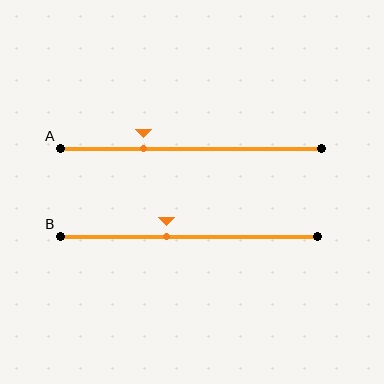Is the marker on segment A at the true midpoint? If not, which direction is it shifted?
No, the marker on segment A is shifted to the left by about 18% of the segment length.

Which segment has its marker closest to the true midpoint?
Segment B has its marker closest to the true midpoint.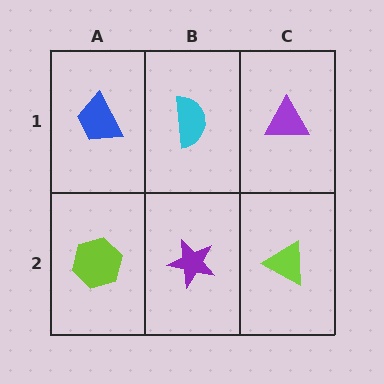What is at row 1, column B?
A cyan semicircle.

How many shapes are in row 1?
3 shapes.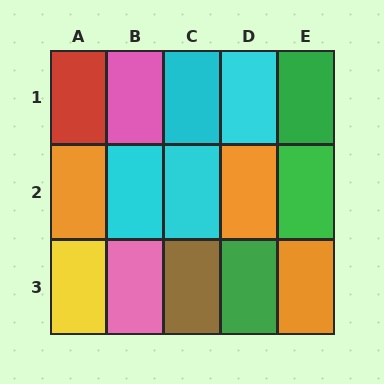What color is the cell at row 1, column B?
Pink.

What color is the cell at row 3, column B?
Pink.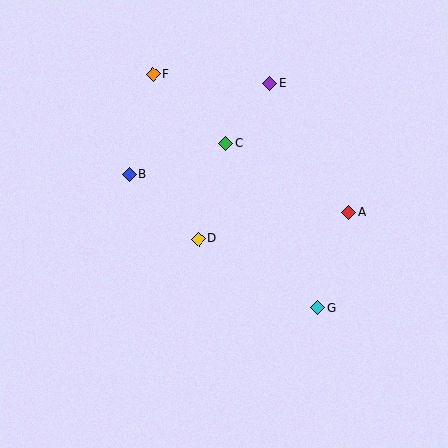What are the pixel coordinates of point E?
Point E is at (269, 83).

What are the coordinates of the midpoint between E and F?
The midpoint between E and F is at (211, 79).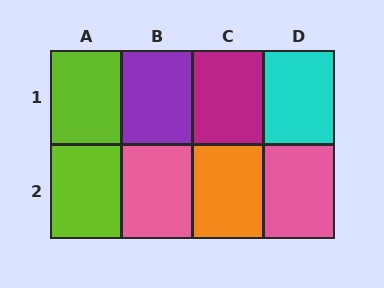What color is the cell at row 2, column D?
Pink.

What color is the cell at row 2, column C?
Orange.